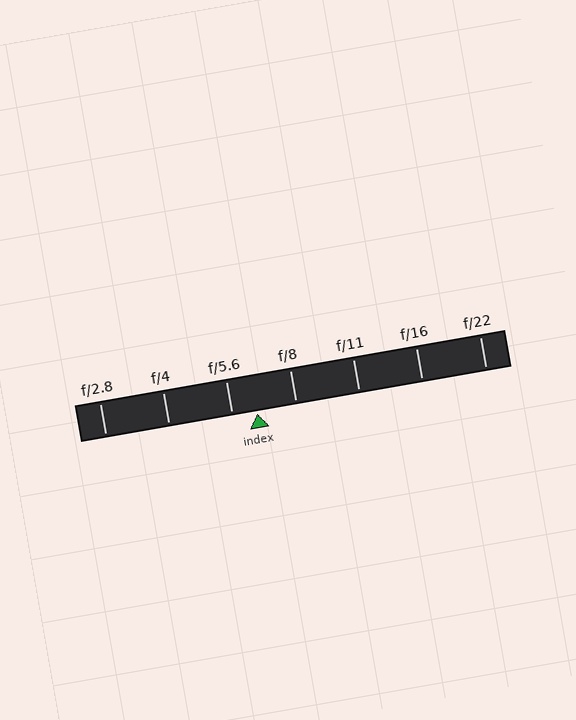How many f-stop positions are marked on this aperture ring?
There are 7 f-stop positions marked.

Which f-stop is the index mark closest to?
The index mark is closest to f/5.6.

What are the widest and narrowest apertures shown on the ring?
The widest aperture shown is f/2.8 and the narrowest is f/22.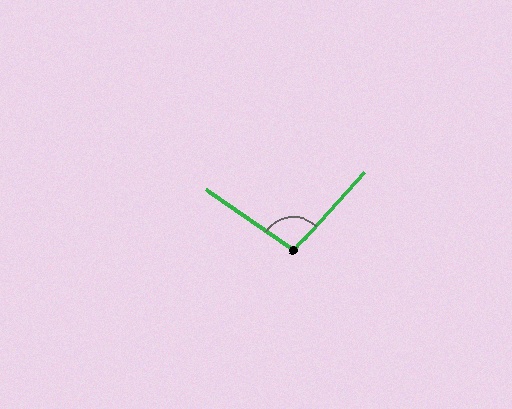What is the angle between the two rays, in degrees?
Approximately 96 degrees.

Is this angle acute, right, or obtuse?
It is obtuse.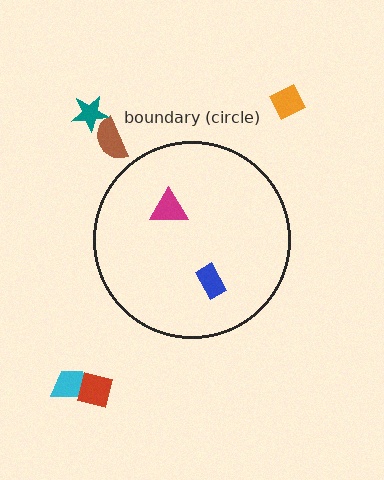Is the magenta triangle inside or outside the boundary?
Inside.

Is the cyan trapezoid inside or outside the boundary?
Outside.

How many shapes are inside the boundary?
2 inside, 5 outside.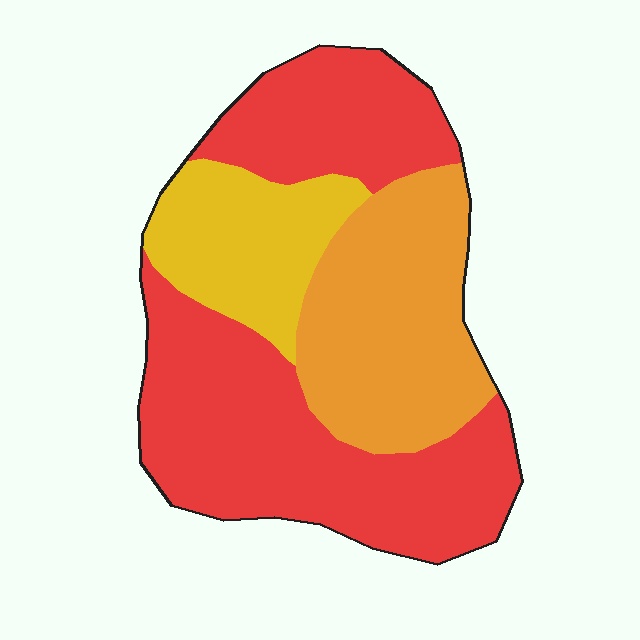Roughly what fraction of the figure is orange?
Orange takes up between a sixth and a third of the figure.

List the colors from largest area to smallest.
From largest to smallest: red, orange, yellow.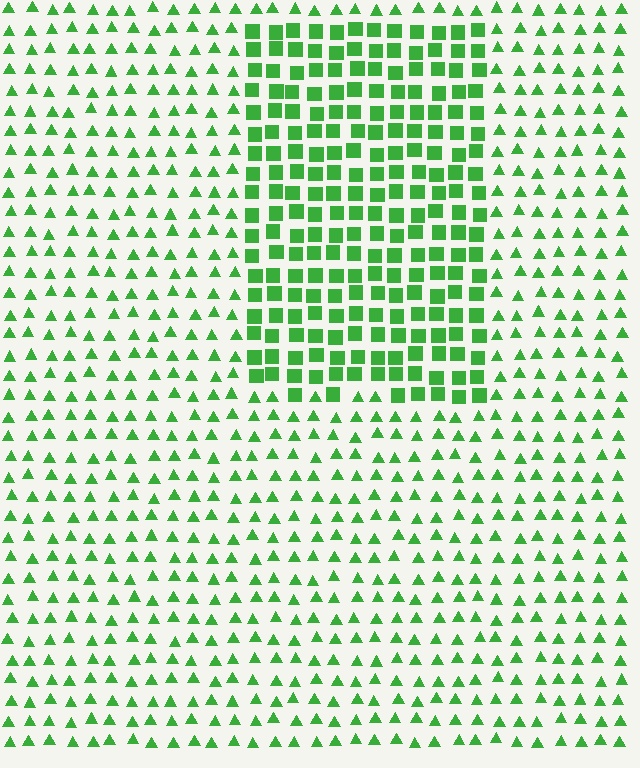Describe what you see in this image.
The image is filled with small green elements arranged in a uniform grid. A rectangle-shaped region contains squares, while the surrounding area contains triangles. The boundary is defined purely by the change in element shape.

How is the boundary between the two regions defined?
The boundary is defined by a change in element shape: squares inside vs. triangles outside. All elements share the same color and spacing.